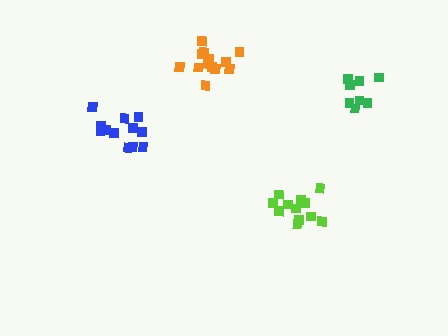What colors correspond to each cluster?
The clusters are colored: green, lime, orange, blue.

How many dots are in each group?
Group 1: 8 dots, Group 2: 12 dots, Group 3: 13 dots, Group 4: 12 dots (45 total).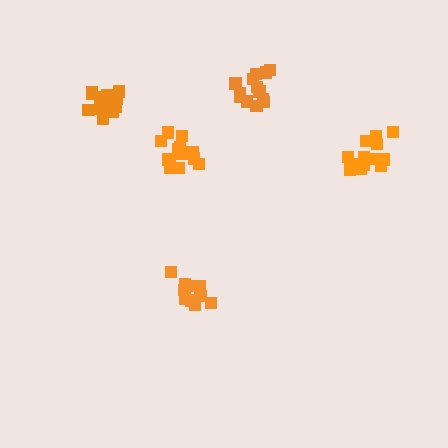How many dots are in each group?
Group 1: 13 dots, Group 2: 13 dots, Group 3: 15 dots, Group 4: 12 dots, Group 5: 12 dots (65 total).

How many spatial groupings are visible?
There are 5 spatial groupings.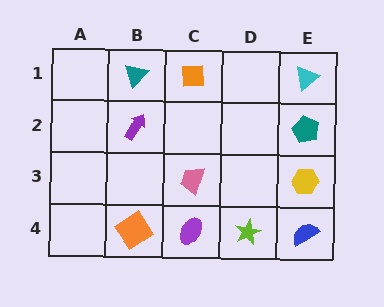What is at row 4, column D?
A lime star.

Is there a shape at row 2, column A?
No, that cell is empty.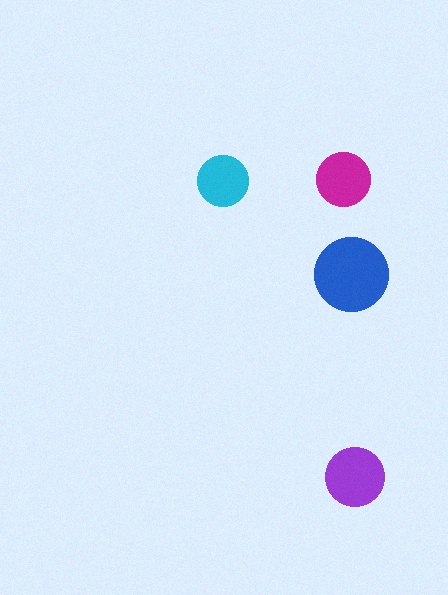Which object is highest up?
The magenta circle is topmost.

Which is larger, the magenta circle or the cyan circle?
The magenta one.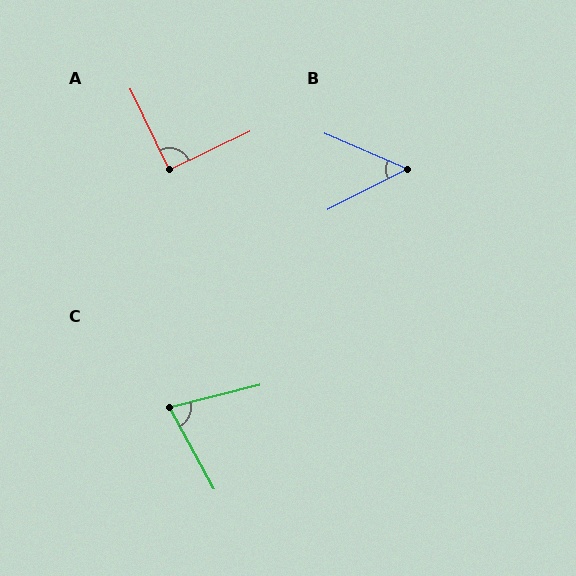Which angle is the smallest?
B, at approximately 50 degrees.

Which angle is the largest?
A, at approximately 90 degrees.